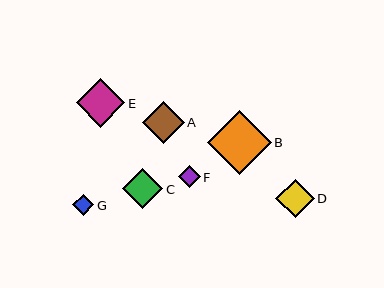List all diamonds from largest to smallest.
From largest to smallest: B, E, A, C, D, F, G.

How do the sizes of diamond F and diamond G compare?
Diamond F and diamond G are approximately the same size.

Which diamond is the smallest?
Diamond G is the smallest with a size of approximately 21 pixels.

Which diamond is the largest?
Diamond B is the largest with a size of approximately 64 pixels.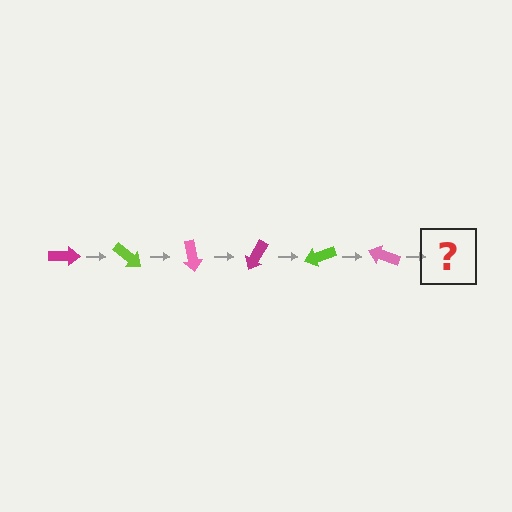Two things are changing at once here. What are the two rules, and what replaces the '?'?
The two rules are that it rotates 40 degrees each step and the color cycles through magenta, lime, and pink. The '?' should be a magenta arrow, rotated 240 degrees from the start.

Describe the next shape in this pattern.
It should be a magenta arrow, rotated 240 degrees from the start.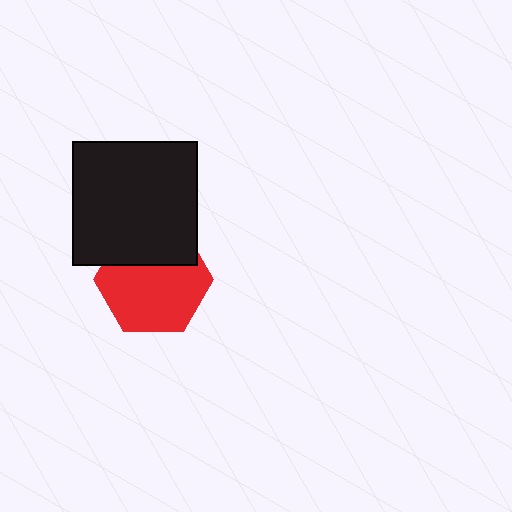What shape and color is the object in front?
The object in front is a black square.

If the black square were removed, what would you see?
You would see the complete red hexagon.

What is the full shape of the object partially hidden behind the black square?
The partially hidden object is a red hexagon.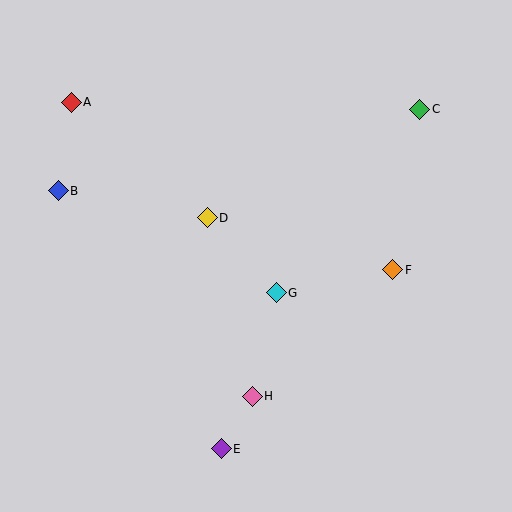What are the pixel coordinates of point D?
Point D is at (207, 218).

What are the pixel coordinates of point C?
Point C is at (420, 109).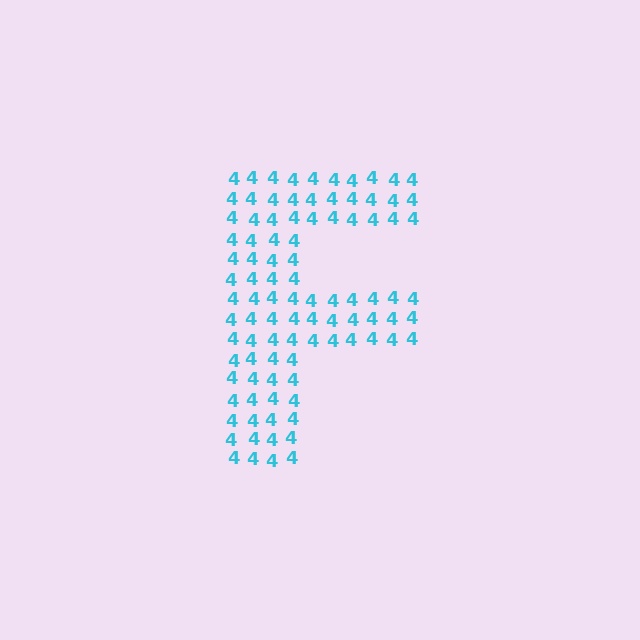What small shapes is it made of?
It is made of small digit 4's.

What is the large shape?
The large shape is the letter F.